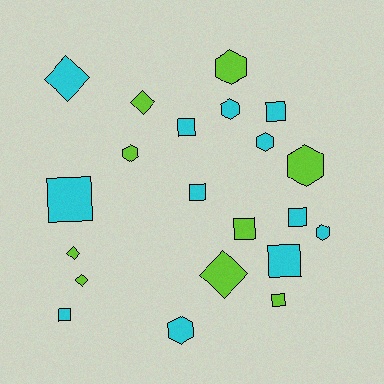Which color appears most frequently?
Cyan, with 12 objects.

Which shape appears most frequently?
Square, with 9 objects.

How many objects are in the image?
There are 21 objects.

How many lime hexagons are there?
There are 3 lime hexagons.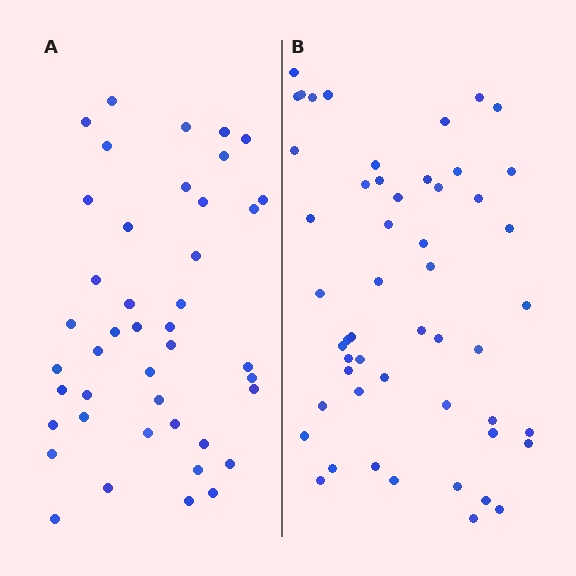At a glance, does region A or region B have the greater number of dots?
Region B (the right region) has more dots.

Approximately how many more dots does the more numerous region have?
Region B has roughly 8 or so more dots than region A.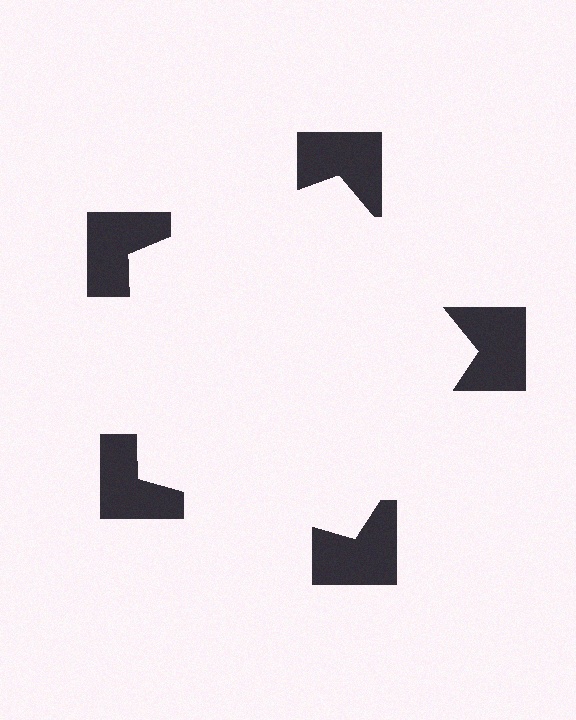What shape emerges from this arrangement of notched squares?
An illusory pentagon — its edges are inferred from the aligned wedge cuts in the notched squares, not physically drawn.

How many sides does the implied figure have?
5 sides.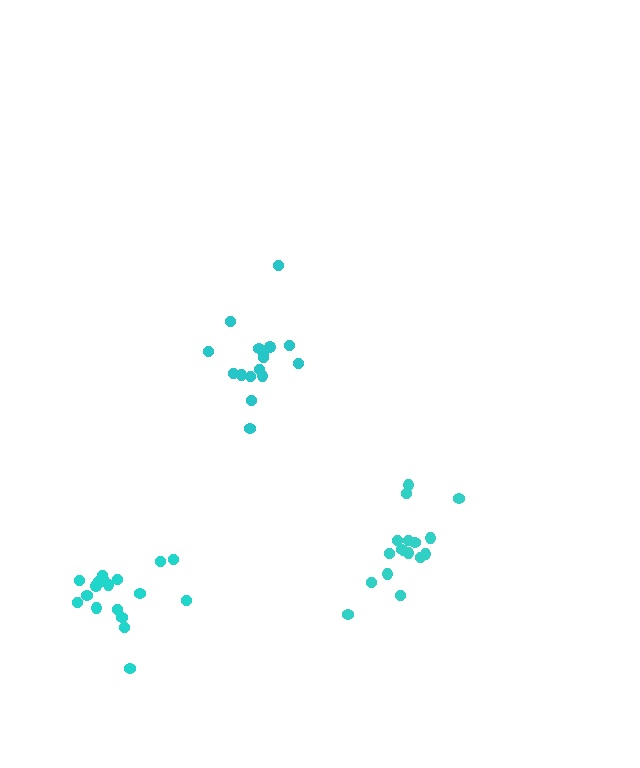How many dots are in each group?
Group 1: 16 dots, Group 2: 17 dots, Group 3: 18 dots (51 total).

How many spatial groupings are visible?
There are 3 spatial groupings.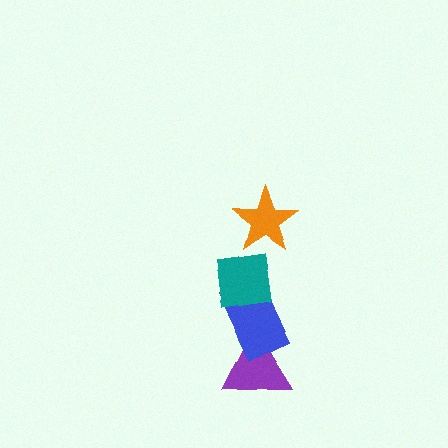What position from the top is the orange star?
The orange star is 1st from the top.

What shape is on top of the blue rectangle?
The teal square is on top of the blue rectangle.